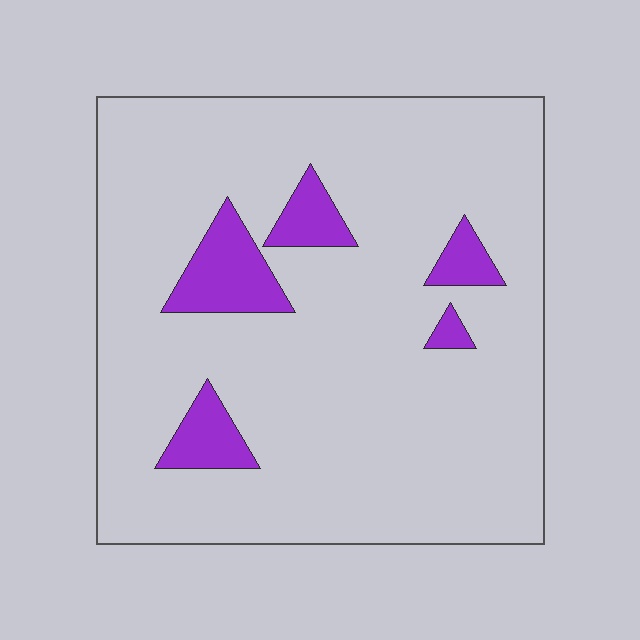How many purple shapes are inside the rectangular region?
5.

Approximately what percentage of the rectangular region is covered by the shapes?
Approximately 10%.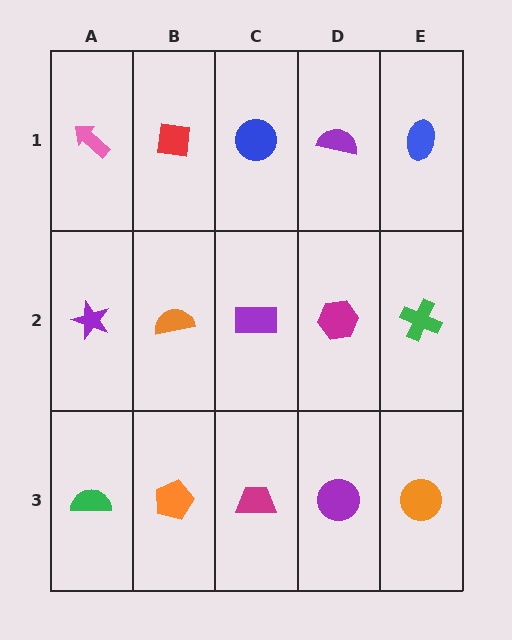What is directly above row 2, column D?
A purple semicircle.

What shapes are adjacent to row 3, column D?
A magenta hexagon (row 2, column D), a magenta trapezoid (row 3, column C), an orange circle (row 3, column E).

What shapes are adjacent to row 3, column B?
An orange semicircle (row 2, column B), a green semicircle (row 3, column A), a magenta trapezoid (row 3, column C).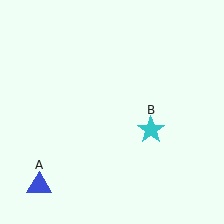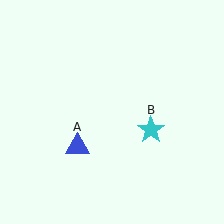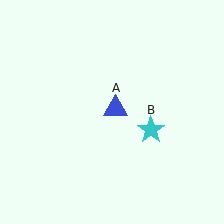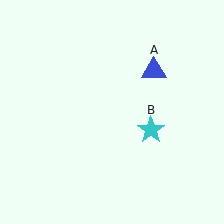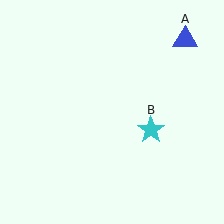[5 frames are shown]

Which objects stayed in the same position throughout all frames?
Cyan star (object B) remained stationary.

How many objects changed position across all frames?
1 object changed position: blue triangle (object A).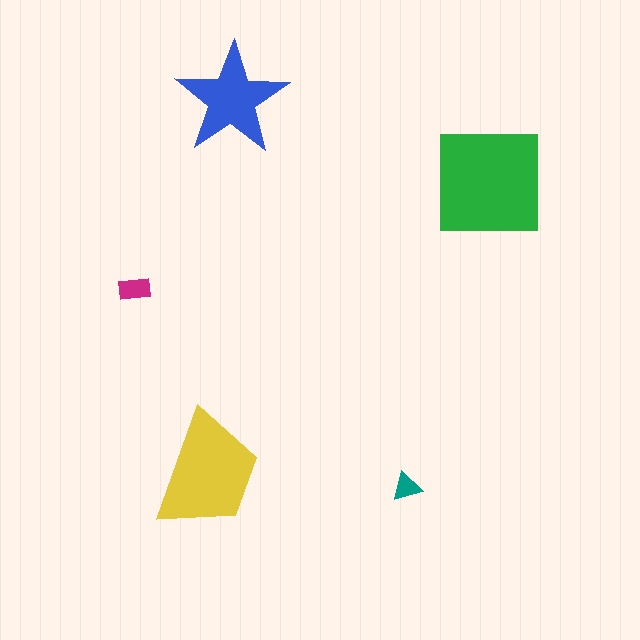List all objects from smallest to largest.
The teal triangle, the magenta rectangle, the blue star, the yellow trapezoid, the green square.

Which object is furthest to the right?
The green square is rightmost.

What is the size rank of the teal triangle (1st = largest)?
5th.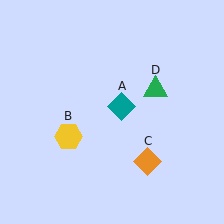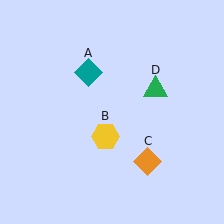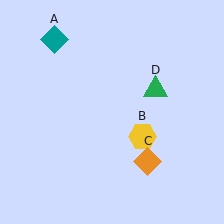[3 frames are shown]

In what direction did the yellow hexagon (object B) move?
The yellow hexagon (object B) moved right.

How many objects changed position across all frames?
2 objects changed position: teal diamond (object A), yellow hexagon (object B).